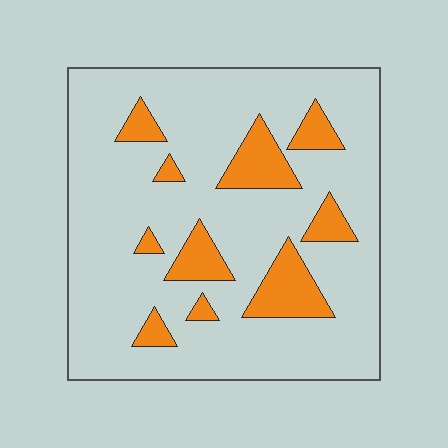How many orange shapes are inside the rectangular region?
10.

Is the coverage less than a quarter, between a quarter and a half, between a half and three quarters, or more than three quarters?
Less than a quarter.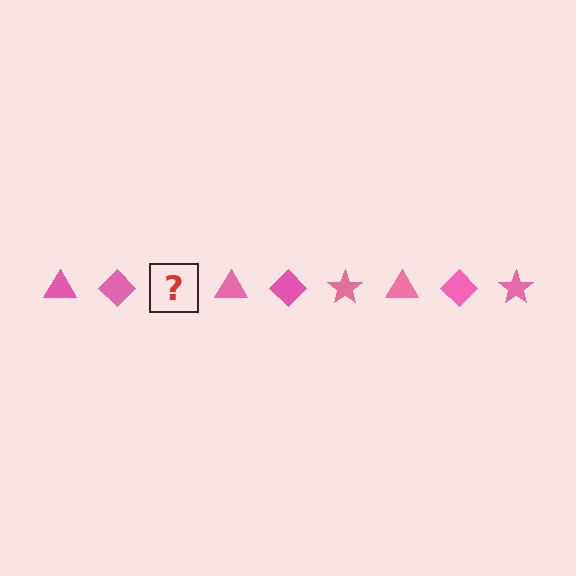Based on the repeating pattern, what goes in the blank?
The blank should be a pink star.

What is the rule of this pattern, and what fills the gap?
The rule is that the pattern cycles through triangle, diamond, star shapes in pink. The gap should be filled with a pink star.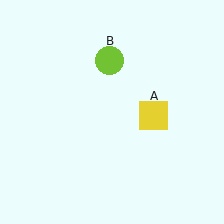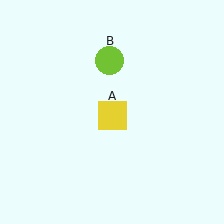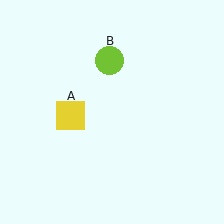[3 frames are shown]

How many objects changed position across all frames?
1 object changed position: yellow square (object A).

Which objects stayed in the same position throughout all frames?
Lime circle (object B) remained stationary.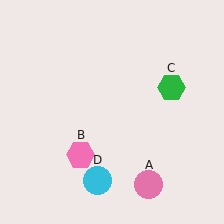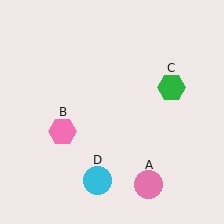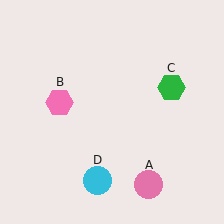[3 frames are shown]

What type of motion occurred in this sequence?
The pink hexagon (object B) rotated clockwise around the center of the scene.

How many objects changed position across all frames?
1 object changed position: pink hexagon (object B).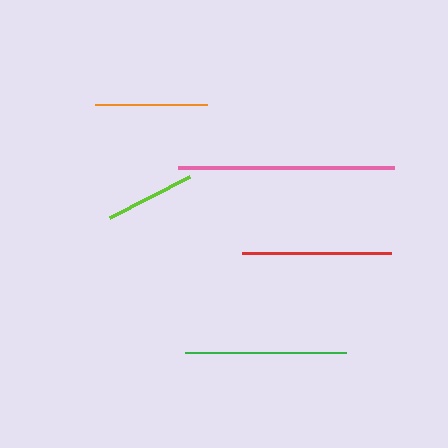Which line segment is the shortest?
The lime line is the shortest at approximately 90 pixels.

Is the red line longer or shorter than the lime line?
The red line is longer than the lime line.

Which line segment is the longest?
The pink line is the longest at approximately 216 pixels.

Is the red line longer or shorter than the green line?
The green line is longer than the red line.